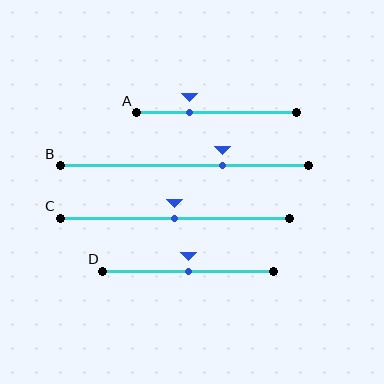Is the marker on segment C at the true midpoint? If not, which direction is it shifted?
Yes, the marker on segment C is at the true midpoint.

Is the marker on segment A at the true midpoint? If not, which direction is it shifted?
No, the marker on segment A is shifted to the left by about 17% of the segment length.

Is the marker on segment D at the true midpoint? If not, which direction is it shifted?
Yes, the marker on segment D is at the true midpoint.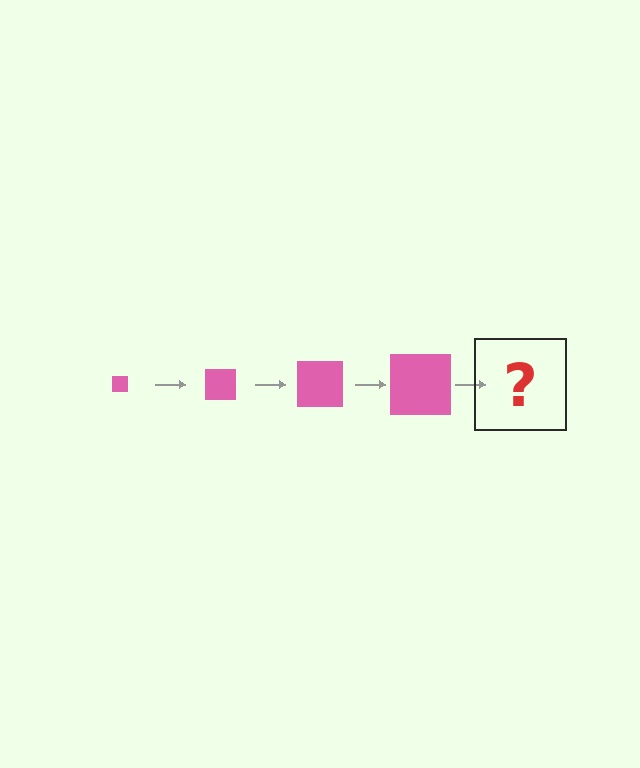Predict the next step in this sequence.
The next step is a pink square, larger than the previous one.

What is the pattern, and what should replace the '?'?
The pattern is that the square gets progressively larger each step. The '?' should be a pink square, larger than the previous one.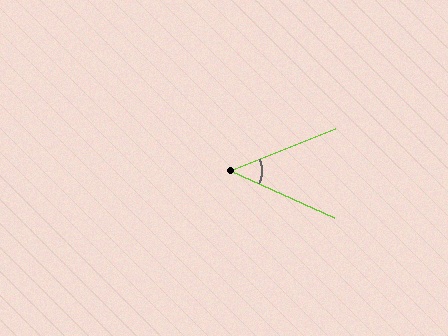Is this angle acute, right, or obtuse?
It is acute.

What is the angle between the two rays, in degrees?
Approximately 46 degrees.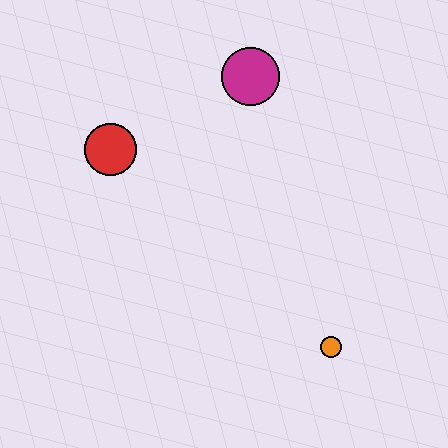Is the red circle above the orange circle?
Yes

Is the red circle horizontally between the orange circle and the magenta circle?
No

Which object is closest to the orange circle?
The magenta circle is closest to the orange circle.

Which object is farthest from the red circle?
The orange circle is farthest from the red circle.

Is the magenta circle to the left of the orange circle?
Yes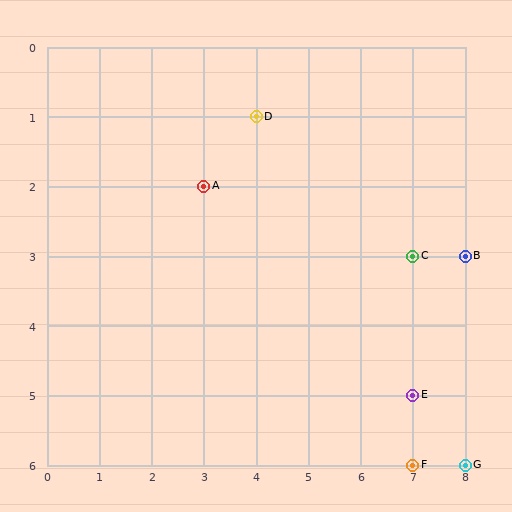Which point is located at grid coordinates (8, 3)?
Point B is at (8, 3).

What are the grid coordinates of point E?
Point E is at grid coordinates (7, 5).